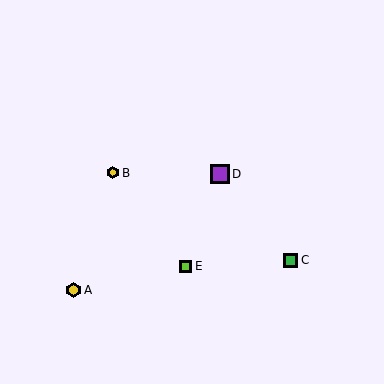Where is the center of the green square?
The center of the green square is at (291, 260).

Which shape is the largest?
The purple square (labeled D) is the largest.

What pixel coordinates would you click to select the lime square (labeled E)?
Click at (186, 266) to select the lime square E.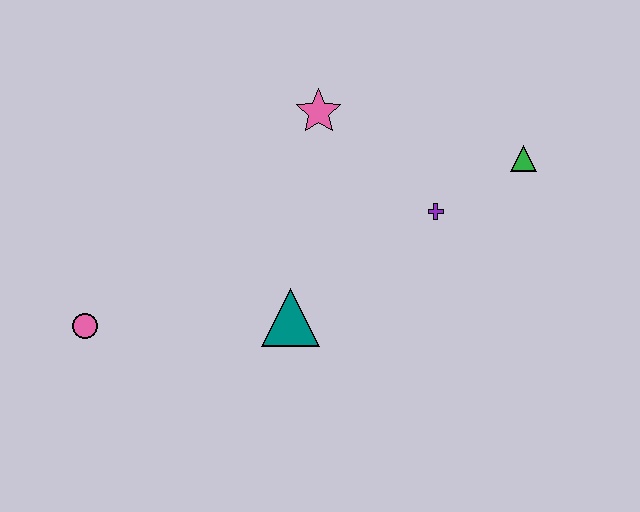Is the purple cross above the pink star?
No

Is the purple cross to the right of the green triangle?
No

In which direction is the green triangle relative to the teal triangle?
The green triangle is to the right of the teal triangle.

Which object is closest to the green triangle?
The purple cross is closest to the green triangle.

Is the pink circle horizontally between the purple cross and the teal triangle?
No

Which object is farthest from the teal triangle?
The green triangle is farthest from the teal triangle.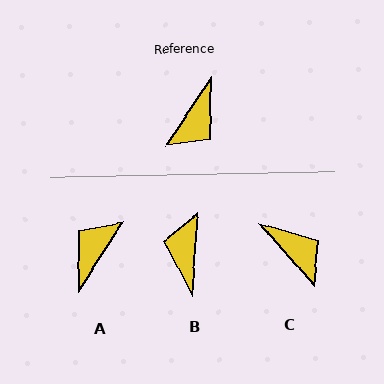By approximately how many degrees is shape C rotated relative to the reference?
Approximately 75 degrees counter-clockwise.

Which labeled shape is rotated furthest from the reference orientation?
A, about 178 degrees away.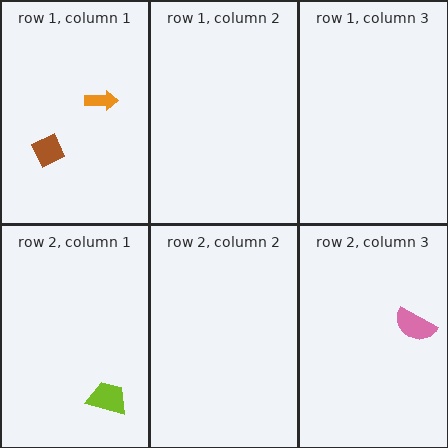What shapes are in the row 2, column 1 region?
The lime trapezoid.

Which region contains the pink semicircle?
The row 2, column 3 region.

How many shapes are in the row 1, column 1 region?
2.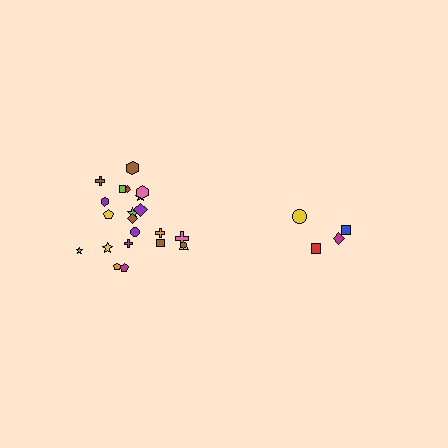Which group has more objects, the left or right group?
The left group.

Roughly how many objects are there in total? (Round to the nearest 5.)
Roughly 25 objects in total.